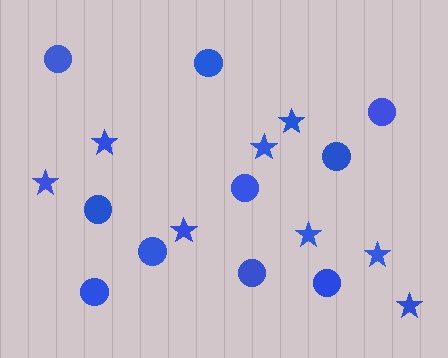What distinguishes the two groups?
There are 2 groups: one group of circles (10) and one group of stars (8).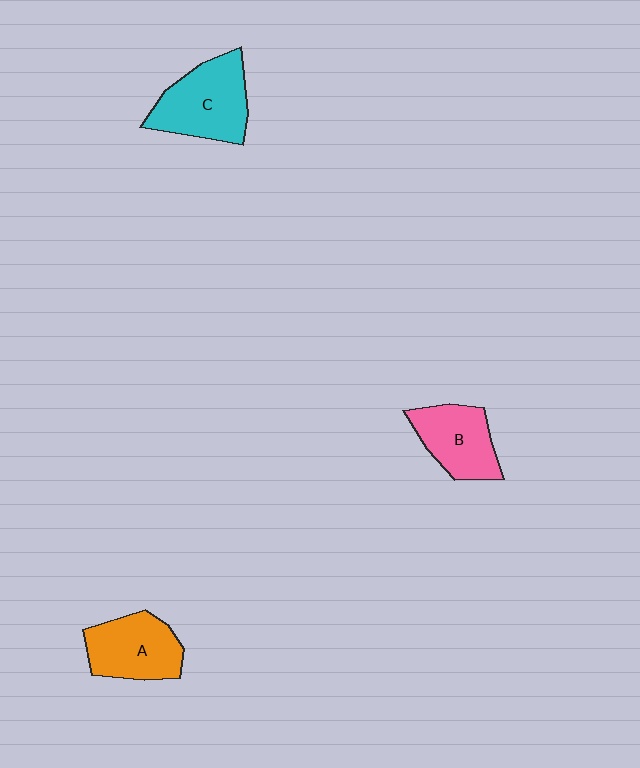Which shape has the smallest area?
Shape B (pink).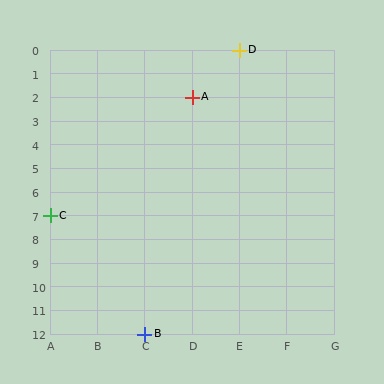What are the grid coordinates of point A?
Point A is at grid coordinates (D, 2).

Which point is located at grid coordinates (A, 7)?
Point C is at (A, 7).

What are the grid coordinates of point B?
Point B is at grid coordinates (C, 12).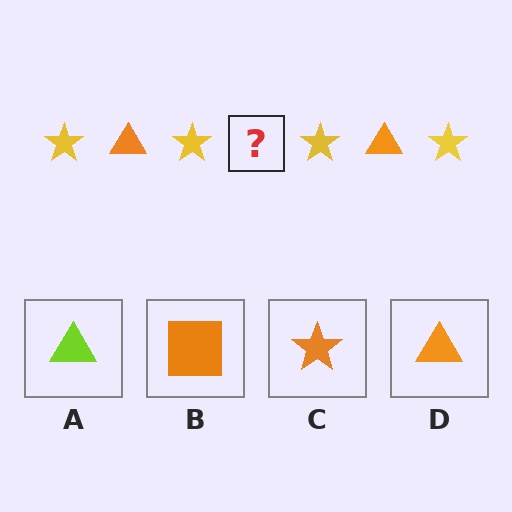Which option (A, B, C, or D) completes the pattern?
D.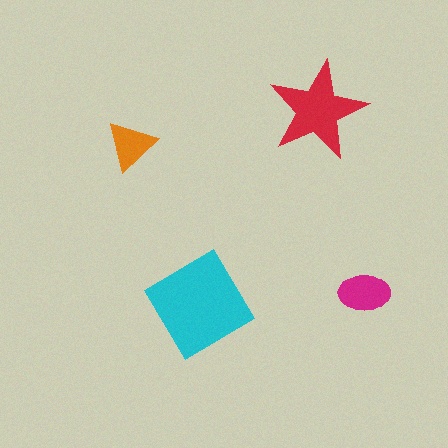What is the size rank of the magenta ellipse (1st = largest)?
3rd.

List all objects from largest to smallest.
The cyan diamond, the red star, the magenta ellipse, the orange triangle.